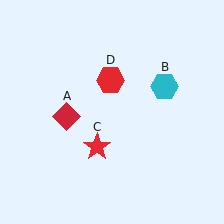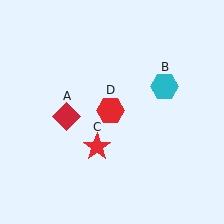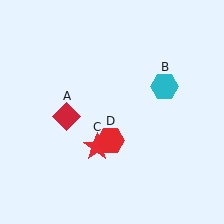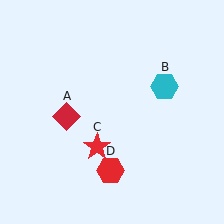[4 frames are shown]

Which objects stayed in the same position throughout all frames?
Red diamond (object A) and cyan hexagon (object B) and red star (object C) remained stationary.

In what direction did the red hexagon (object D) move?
The red hexagon (object D) moved down.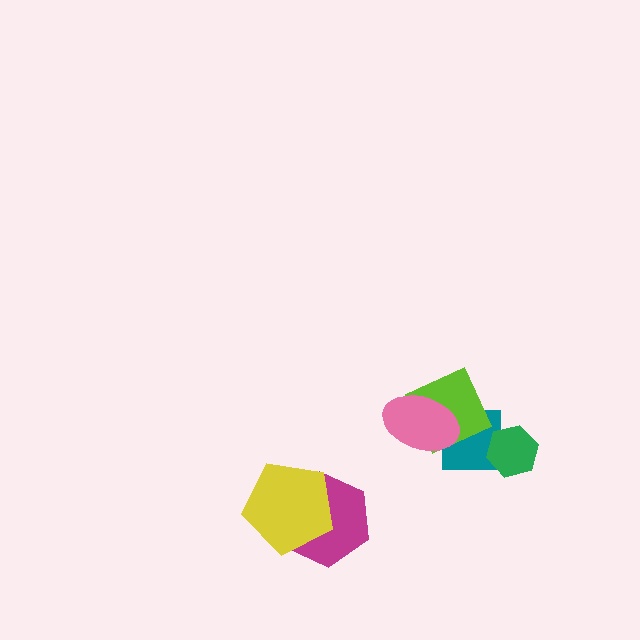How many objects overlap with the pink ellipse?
2 objects overlap with the pink ellipse.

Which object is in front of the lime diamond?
The pink ellipse is in front of the lime diamond.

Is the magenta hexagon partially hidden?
Yes, it is partially covered by another shape.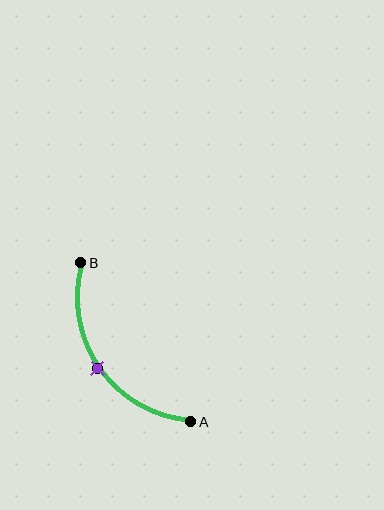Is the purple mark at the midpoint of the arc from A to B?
Yes. The purple mark lies on the arc at equal arc-length from both A and B — it is the arc midpoint.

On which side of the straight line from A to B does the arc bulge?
The arc bulges below and to the left of the straight line connecting A and B.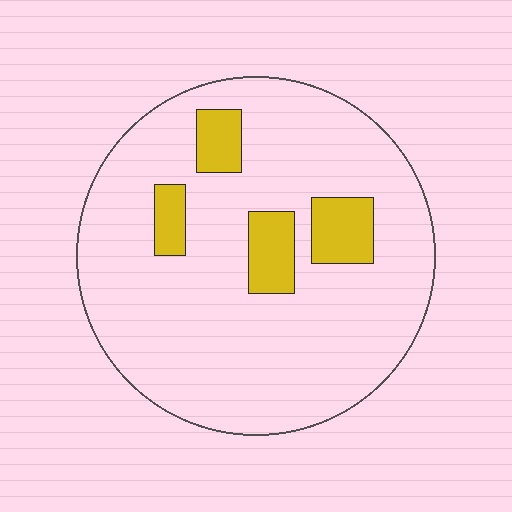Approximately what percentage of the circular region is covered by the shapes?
Approximately 15%.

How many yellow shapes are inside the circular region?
4.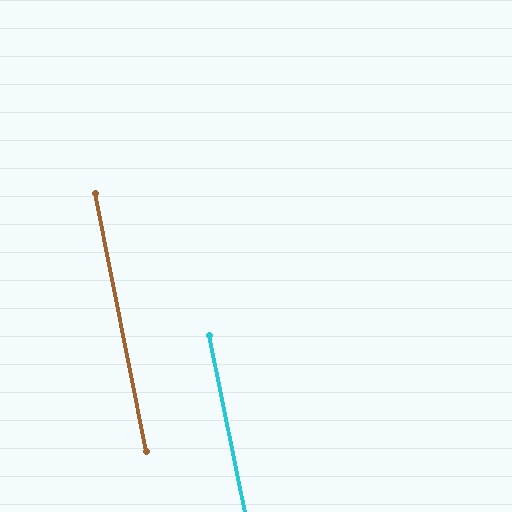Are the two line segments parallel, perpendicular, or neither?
Parallel — their directions differ by only 0.4°.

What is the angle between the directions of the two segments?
Approximately 0 degrees.